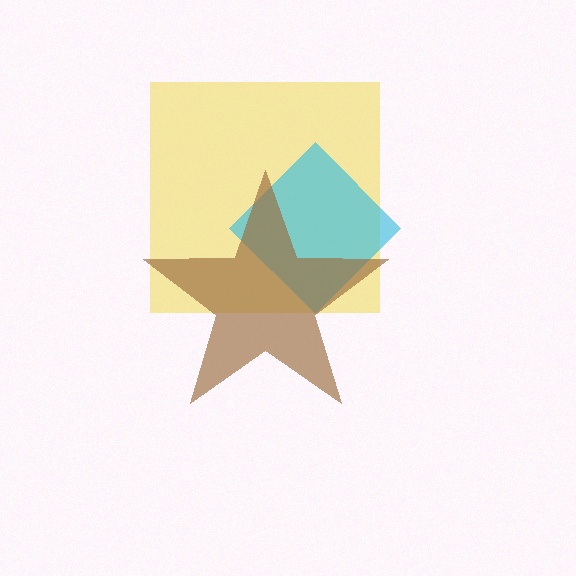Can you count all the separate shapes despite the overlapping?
Yes, there are 3 separate shapes.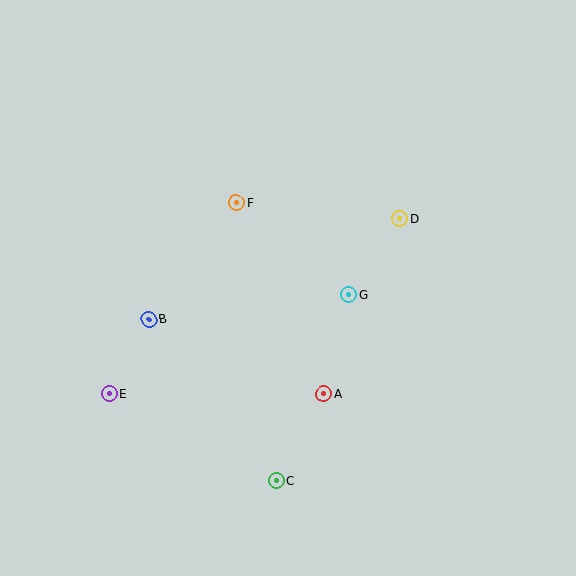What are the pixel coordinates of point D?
Point D is at (400, 219).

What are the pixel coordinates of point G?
Point G is at (349, 295).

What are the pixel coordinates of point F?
Point F is at (236, 202).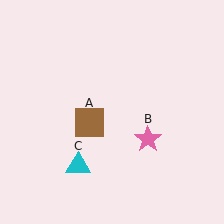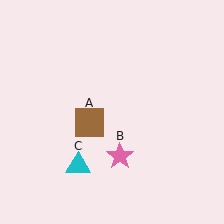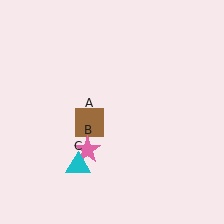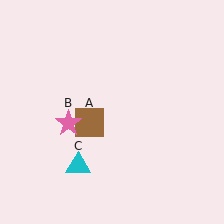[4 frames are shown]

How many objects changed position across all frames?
1 object changed position: pink star (object B).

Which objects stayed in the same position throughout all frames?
Brown square (object A) and cyan triangle (object C) remained stationary.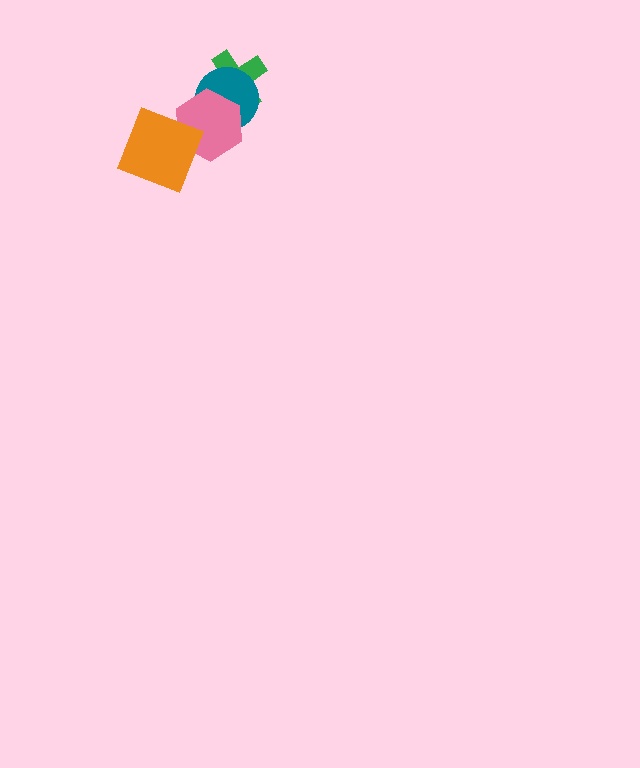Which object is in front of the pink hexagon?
The orange diamond is in front of the pink hexagon.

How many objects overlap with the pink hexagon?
3 objects overlap with the pink hexagon.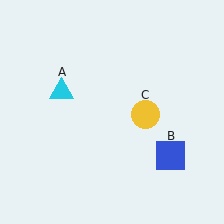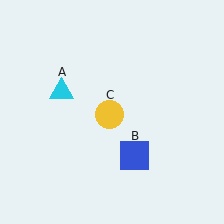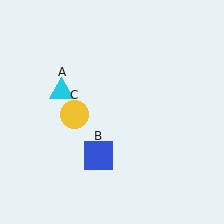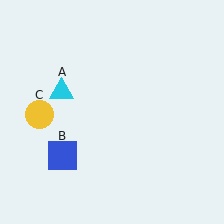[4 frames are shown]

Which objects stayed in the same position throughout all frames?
Cyan triangle (object A) remained stationary.